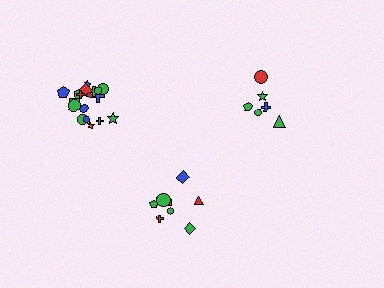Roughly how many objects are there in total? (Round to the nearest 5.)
Roughly 30 objects in total.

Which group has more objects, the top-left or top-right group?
The top-left group.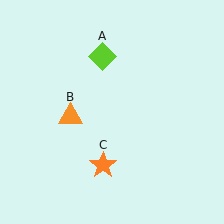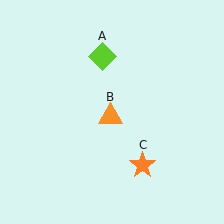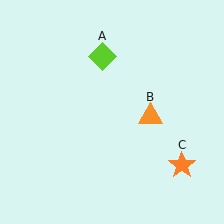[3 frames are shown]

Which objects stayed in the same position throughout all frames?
Lime diamond (object A) remained stationary.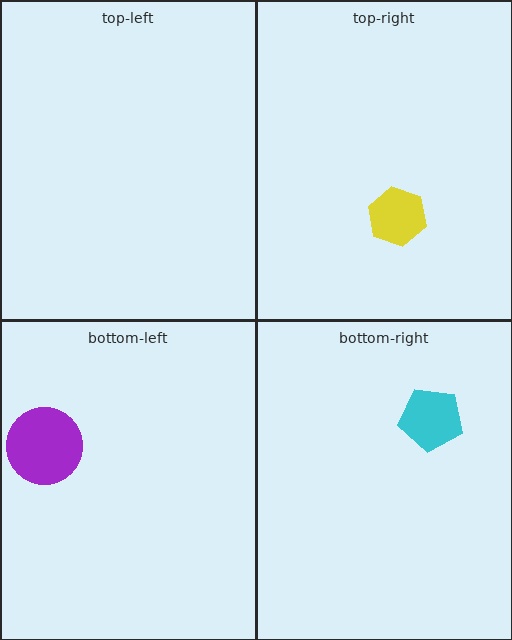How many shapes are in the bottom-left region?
1.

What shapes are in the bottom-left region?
The purple circle.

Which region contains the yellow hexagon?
The top-right region.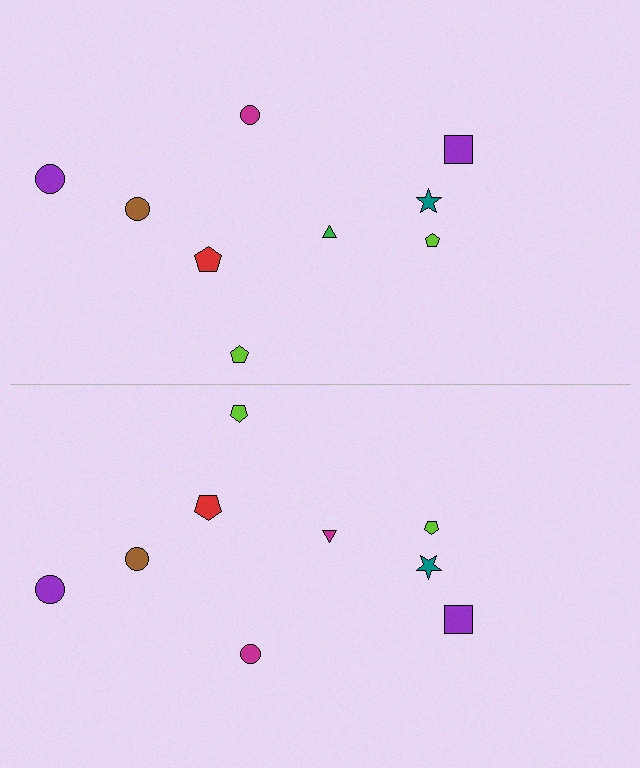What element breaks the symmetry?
The magenta triangle on the bottom side breaks the symmetry — its mirror counterpart is green.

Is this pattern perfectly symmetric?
No, the pattern is not perfectly symmetric. The magenta triangle on the bottom side breaks the symmetry — its mirror counterpart is green.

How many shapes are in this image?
There are 18 shapes in this image.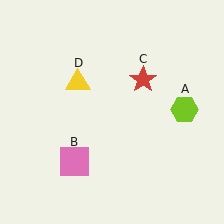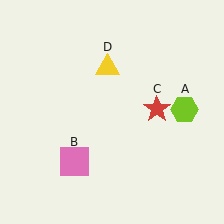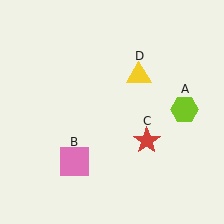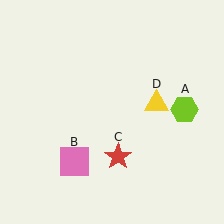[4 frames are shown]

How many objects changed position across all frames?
2 objects changed position: red star (object C), yellow triangle (object D).